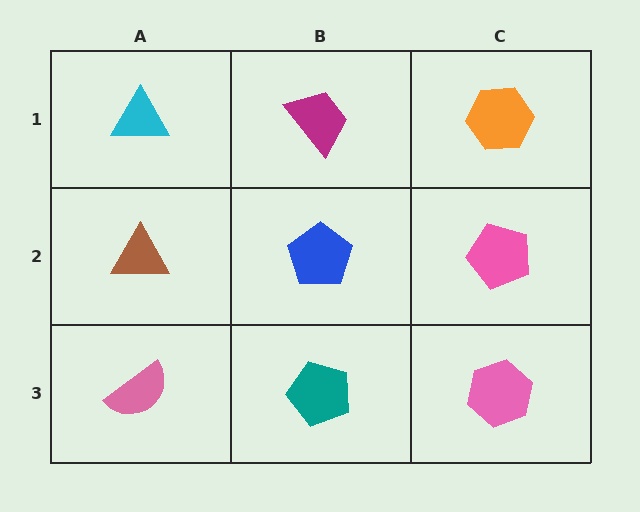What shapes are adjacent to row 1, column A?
A brown triangle (row 2, column A), a magenta trapezoid (row 1, column B).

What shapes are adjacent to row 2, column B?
A magenta trapezoid (row 1, column B), a teal pentagon (row 3, column B), a brown triangle (row 2, column A), a pink pentagon (row 2, column C).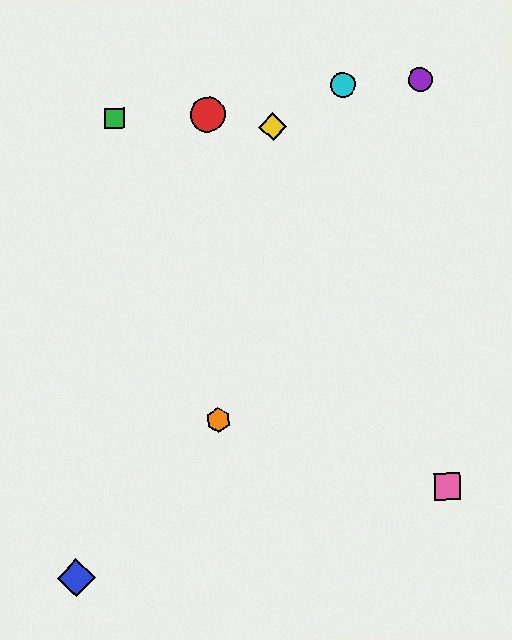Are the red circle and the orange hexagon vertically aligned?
Yes, both are at x≈208.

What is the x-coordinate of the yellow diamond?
The yellow diamond is at x≈273.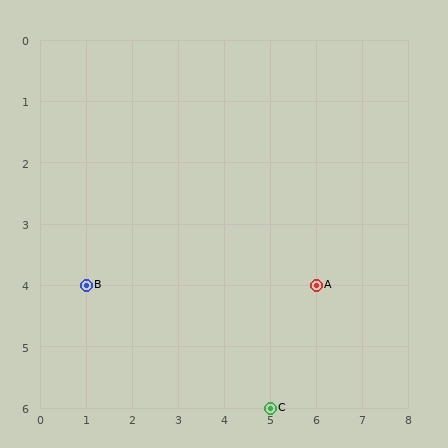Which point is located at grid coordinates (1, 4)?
Point B is at (1, 4).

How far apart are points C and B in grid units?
Points C and B are 4 columns and 2 rows apart (about 4.5 grid units diagonally).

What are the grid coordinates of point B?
Point B is at grid coordinates (1, 4).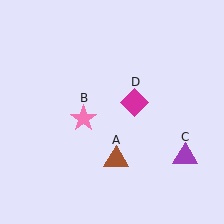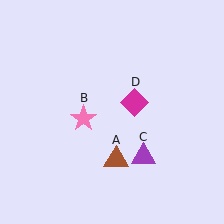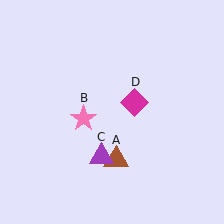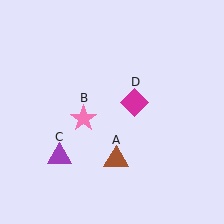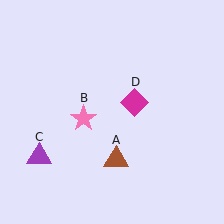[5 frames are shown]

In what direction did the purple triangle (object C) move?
The purple triangle (object C) moved left.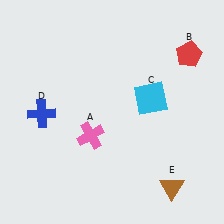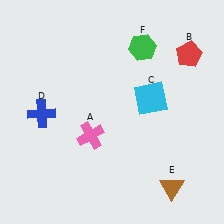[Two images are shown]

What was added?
A green hexagon (F) was added in Image 2.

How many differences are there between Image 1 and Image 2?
There is 1 difference between the two images.